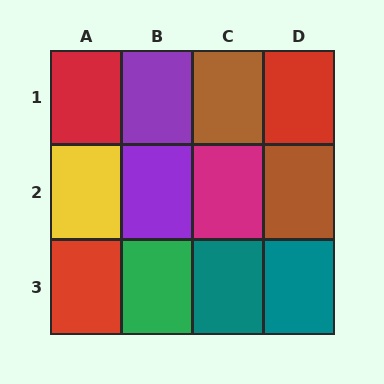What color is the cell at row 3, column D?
Teal.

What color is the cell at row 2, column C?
Magenta.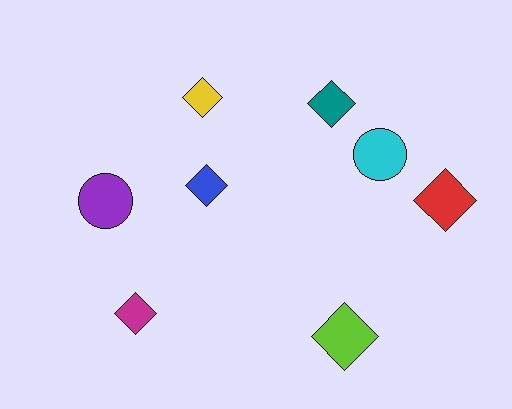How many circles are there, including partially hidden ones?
There are 2 circles.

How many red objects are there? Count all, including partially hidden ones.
There is 1 red object.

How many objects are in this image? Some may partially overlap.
There are 8 objects.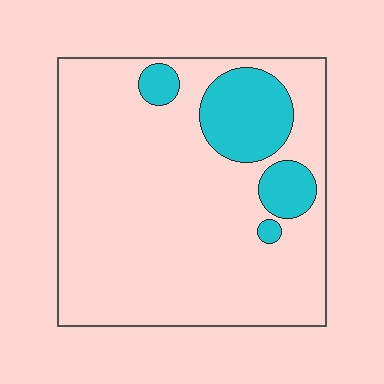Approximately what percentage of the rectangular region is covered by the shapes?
Approximately 15%.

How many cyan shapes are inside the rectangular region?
4.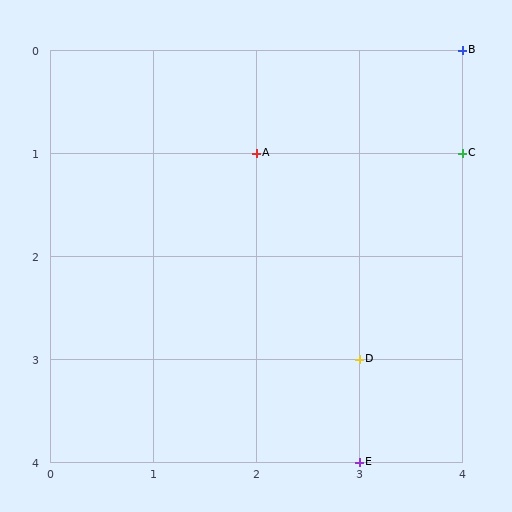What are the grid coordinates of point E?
Point E is at grid coordinates (3, 4).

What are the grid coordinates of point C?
Point C is at grid coordinates (4, 1).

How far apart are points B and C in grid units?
Points B and C are 1 row apart.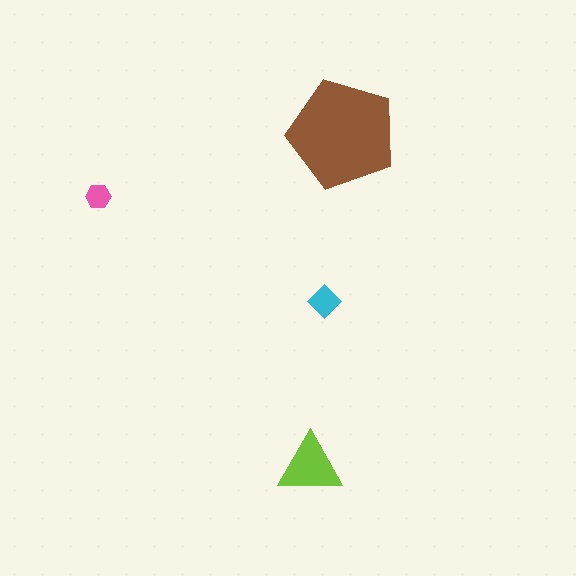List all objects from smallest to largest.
The pink hexagon, the cyan diamond, the lime triangle, the brown pentagon.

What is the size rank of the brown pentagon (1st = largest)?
1st.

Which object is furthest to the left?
The pink hexagon is leftmost.